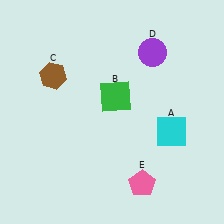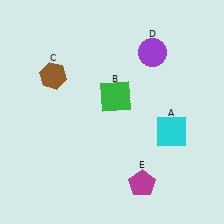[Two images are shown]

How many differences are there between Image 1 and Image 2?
There is 1 difference between the two images.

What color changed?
The pentagon (E) changed from pink in Image 1 to magenta in Image 2.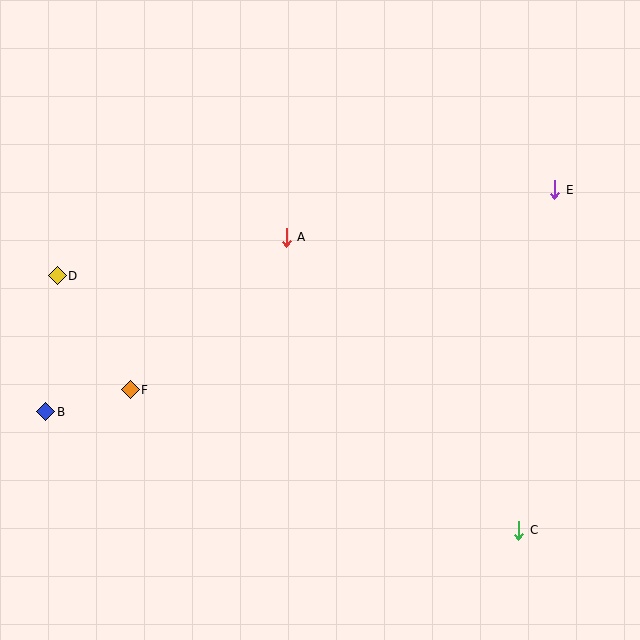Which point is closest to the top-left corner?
Point D is closest to the top-left corner.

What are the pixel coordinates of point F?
Point F is at (130, 390).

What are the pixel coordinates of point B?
Point B is at (46, 412).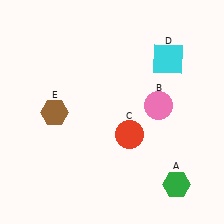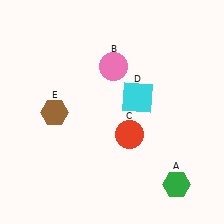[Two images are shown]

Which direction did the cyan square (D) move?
The cyan square (D) moved down.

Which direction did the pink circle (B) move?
The pink circle (B) moved left.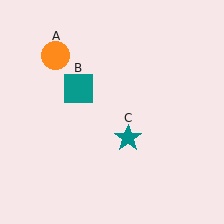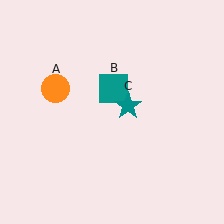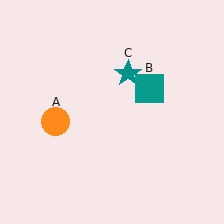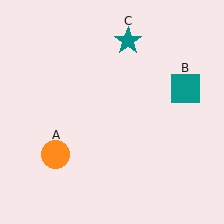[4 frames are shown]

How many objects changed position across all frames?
3 objects changed position: orange circle (object A), teal square (object B), teal star (object C).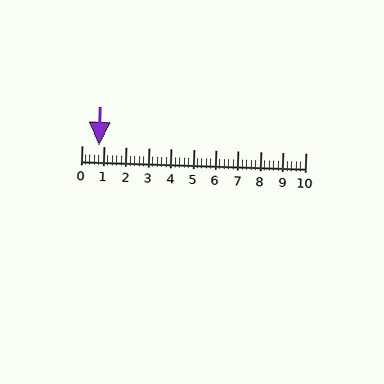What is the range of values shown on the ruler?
The ruler shows values from 0 to 10.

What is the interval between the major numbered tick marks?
The major tick marks are spaced 1 units apart.